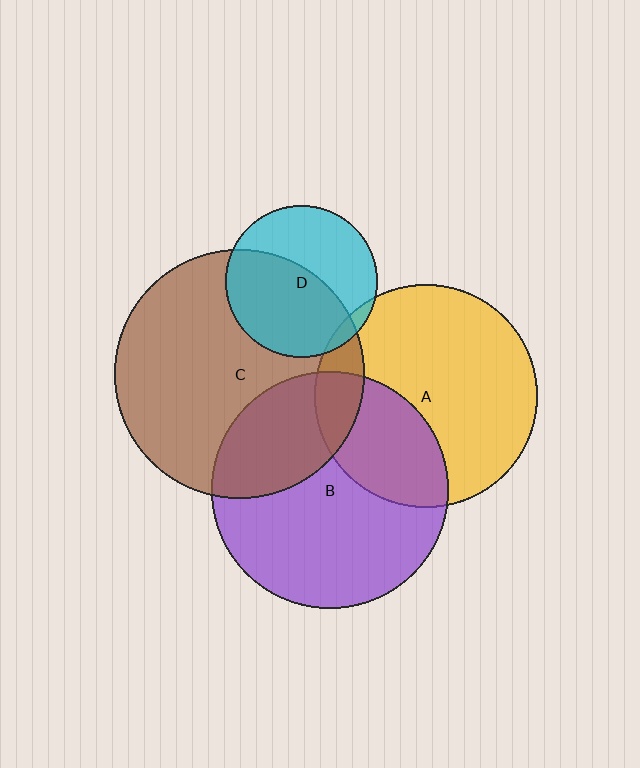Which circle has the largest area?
Circle C (brown).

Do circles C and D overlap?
Yes.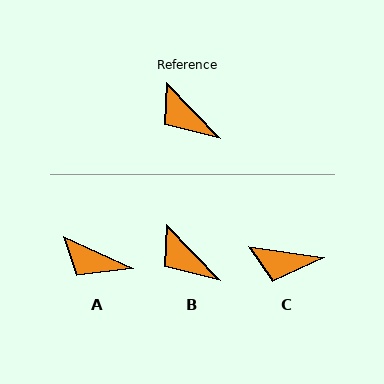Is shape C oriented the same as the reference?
No, it is off by about 38 degrees.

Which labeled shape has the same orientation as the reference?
B.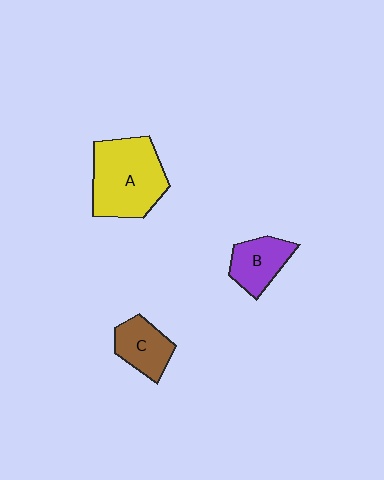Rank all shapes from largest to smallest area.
From largest to smallest: A (yellow), B (purple), C (brown).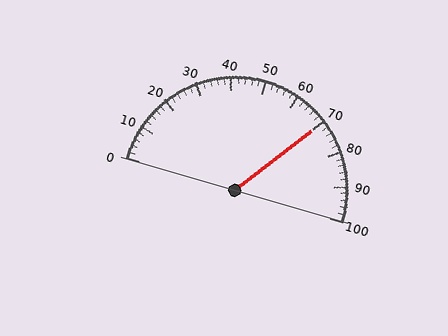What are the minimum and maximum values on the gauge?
The gauge ranges from 0 to 100.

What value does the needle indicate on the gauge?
The needle indicates approximately 70.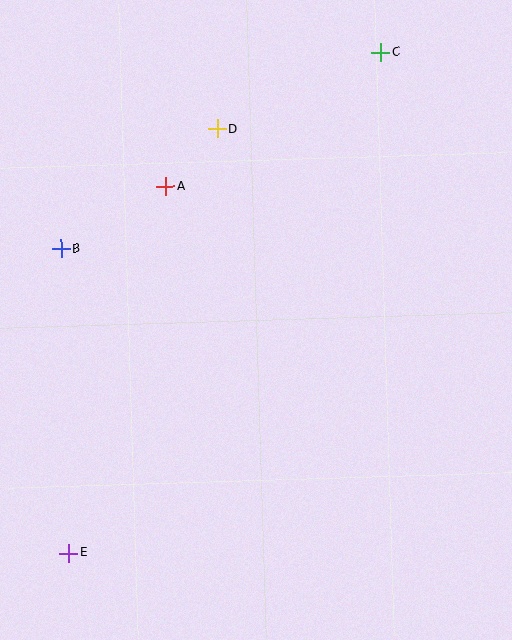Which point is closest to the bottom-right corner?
Point E is closest to the bottom-right corner.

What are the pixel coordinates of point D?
Point D is at (217, 129).